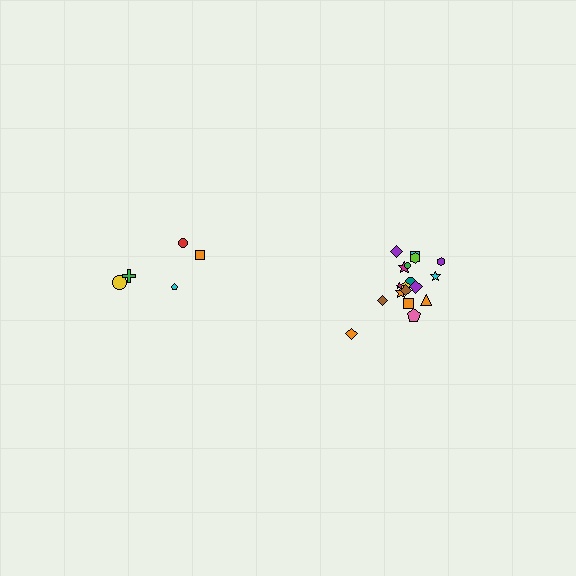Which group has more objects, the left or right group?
The right group.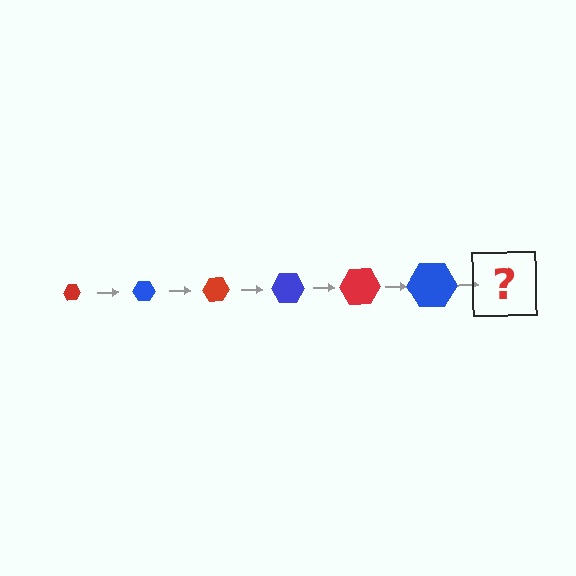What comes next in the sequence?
The next element should be a red hexagon, larger than the previous one.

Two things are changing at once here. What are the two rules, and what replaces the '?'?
The two rules are that the hexagon grows larger each step and the color cycles through red and blue. The '?' should be a red hexagon, larger than the previous one.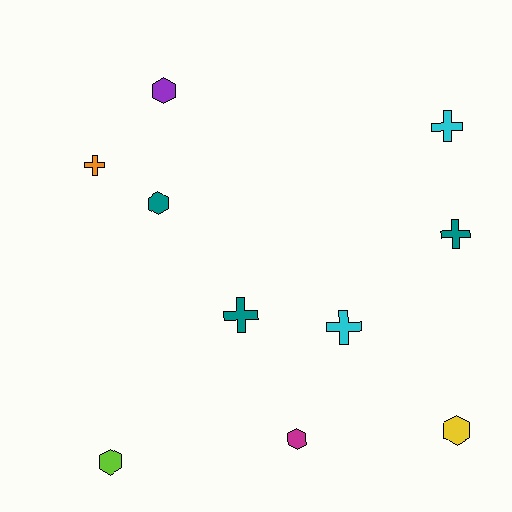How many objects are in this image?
There are 10 objects.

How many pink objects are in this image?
There are no pink objects.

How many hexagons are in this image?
There are 5 hexagons.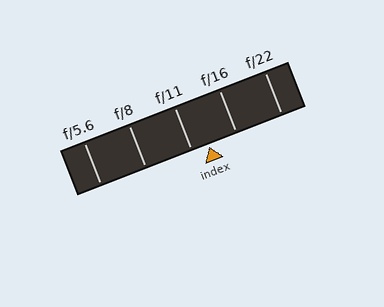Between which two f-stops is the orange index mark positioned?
The index mark is between f/11 and f/16.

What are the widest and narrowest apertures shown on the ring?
The widest aperture shown is f/5.6 and the narrowest is f/22.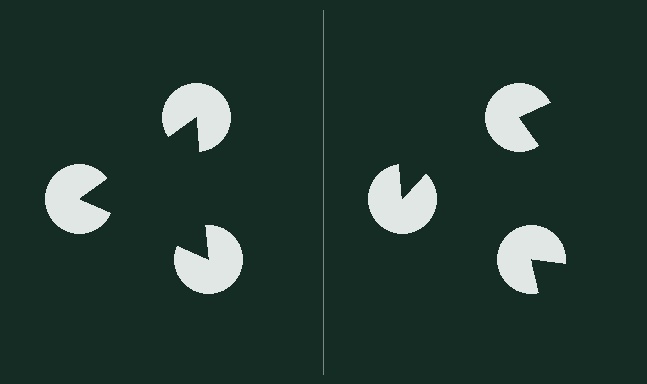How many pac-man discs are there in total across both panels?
6 — 3 on each side.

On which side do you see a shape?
An illusory triangle appears on the left side. On the right side the wedge cuts are rotated, so no coherent shape forms.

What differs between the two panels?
The pac-man discs are positioned identically on both sides; only the wedge orientations differ. On the left they align to a triangle; on the right they are misaligned.